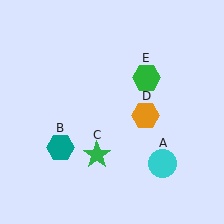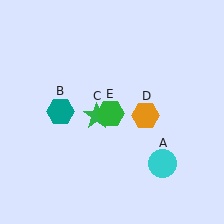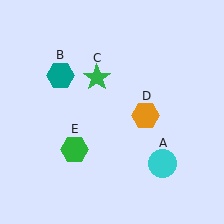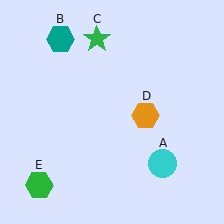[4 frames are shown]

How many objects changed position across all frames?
3 objects changed position: teal hexagon (object B), green star (object C), green hexagon (object E).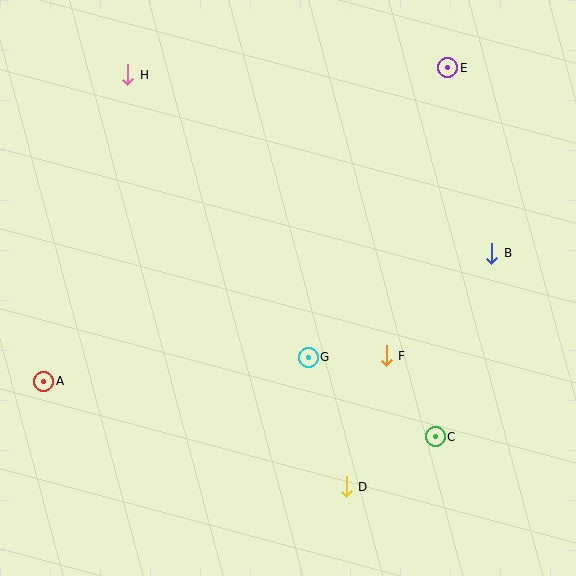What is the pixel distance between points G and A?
The distance between G and A is 265 pixels.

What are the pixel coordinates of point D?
Point D is at (346, 487).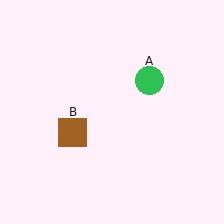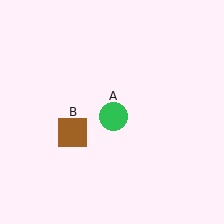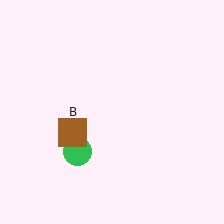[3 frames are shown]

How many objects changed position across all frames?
1 object changed position: green circle (object A).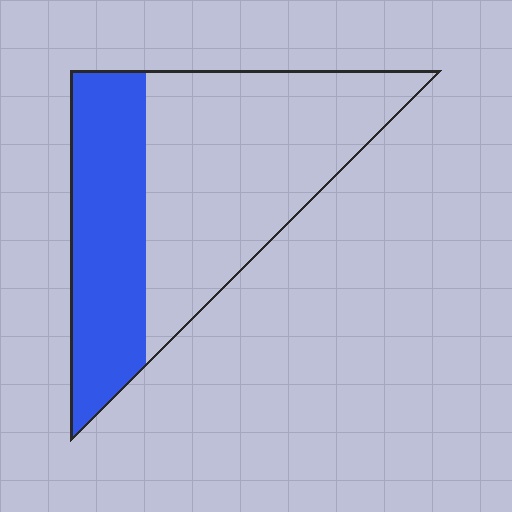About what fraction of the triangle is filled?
About three eighths (3/8).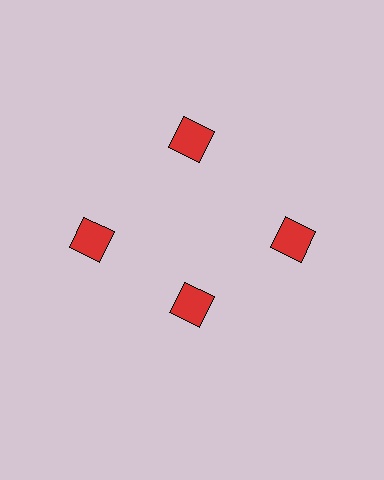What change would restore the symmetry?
The symmetry would be restored by moving it outward, back onto the ring so that all 4 diamonds sit at equal angles and equal distance from the center.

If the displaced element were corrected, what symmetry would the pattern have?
It would have 4-fold rotational symmetry — the pattern would map onto itself every 90 degrees.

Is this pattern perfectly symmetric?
No. The 4 red diamonds are arranged in a ring, but one element near the 6 o'clock position is pulled inward toward the center, breaking the 4-fold rotational symmetry.